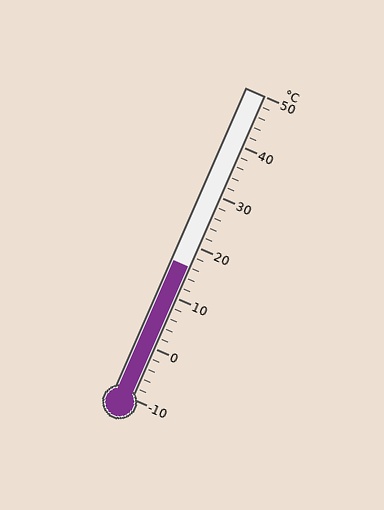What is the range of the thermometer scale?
The thermometer scale ranges from -10°C to 50°C.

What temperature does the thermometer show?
The thermometer shows approximately 16°C.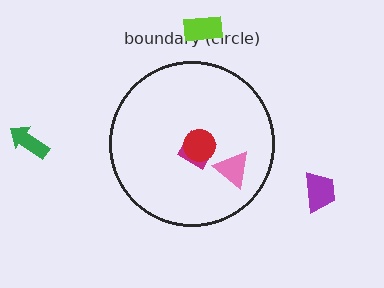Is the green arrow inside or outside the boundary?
Outside.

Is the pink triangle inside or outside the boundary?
Inside.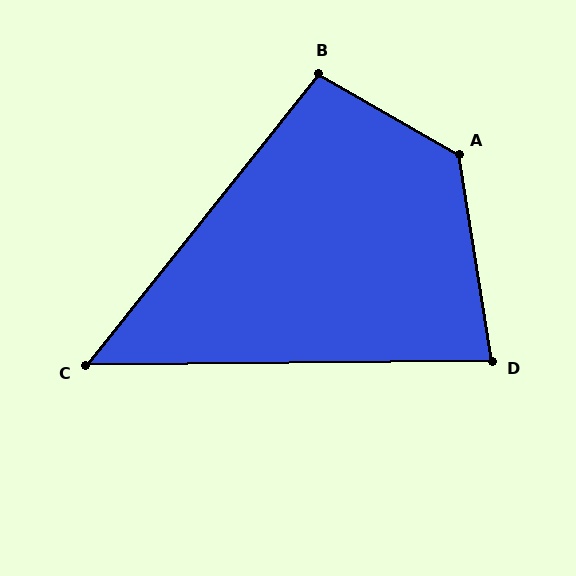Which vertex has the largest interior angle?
A, at approximately 129 degrees.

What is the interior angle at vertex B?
Approximately 98 degrees (obtuse).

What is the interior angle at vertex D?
Approximately 82 degrees (acute).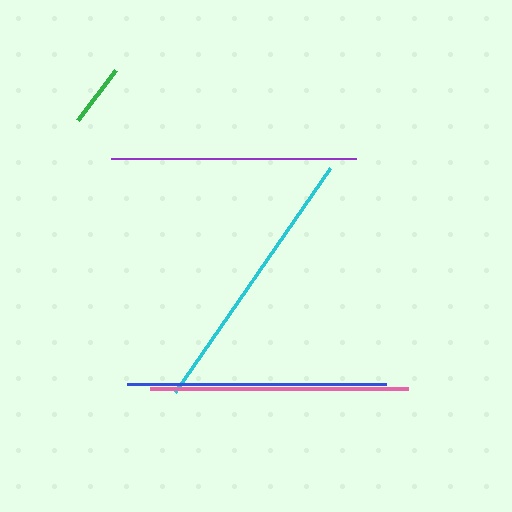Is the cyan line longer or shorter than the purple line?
The cyan line is longer than the purple line.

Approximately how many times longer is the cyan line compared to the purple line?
The cyan line is approximately 1.1 times the length of the purple line.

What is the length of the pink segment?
The pink segment is approximately 258 pixels long.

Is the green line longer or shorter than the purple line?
The purple line is longer than the green line.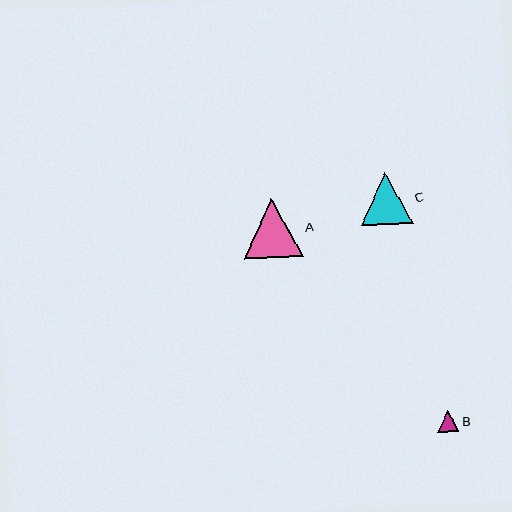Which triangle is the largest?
Triangle A is the largest with a size of approximately 59 pixels.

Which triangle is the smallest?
Triangle B is the smallest with a size of approximately 21 pixels.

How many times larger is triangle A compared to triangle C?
Triangle A is approximately 1.1 times the size of triangle C.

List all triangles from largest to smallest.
From largest to smallest: A, C, B.